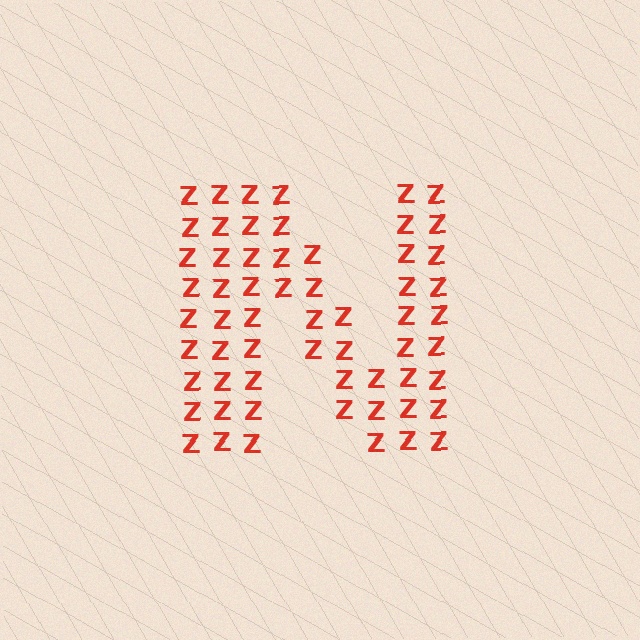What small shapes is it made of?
It is made of small letter Z's.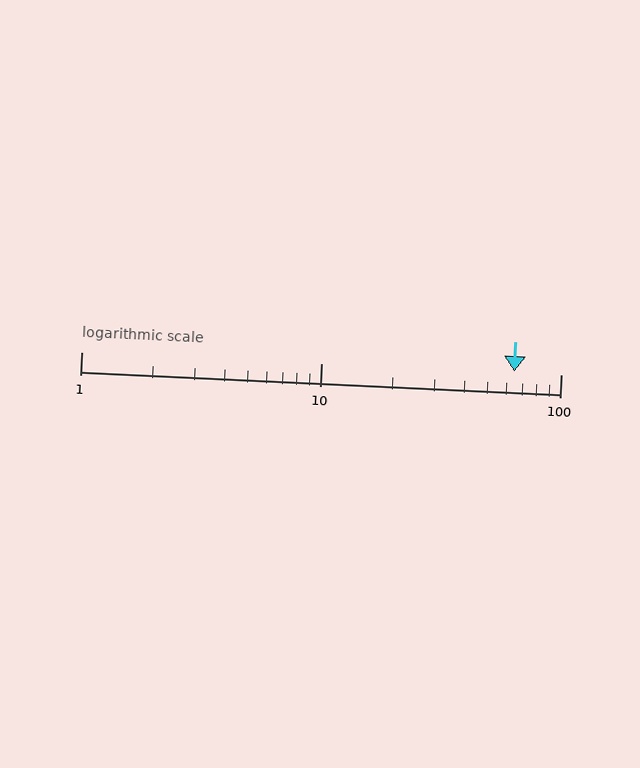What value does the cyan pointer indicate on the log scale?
The pointer indicates approximately 64.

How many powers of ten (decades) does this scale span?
The scale spans 2 decades, from 1 to 100.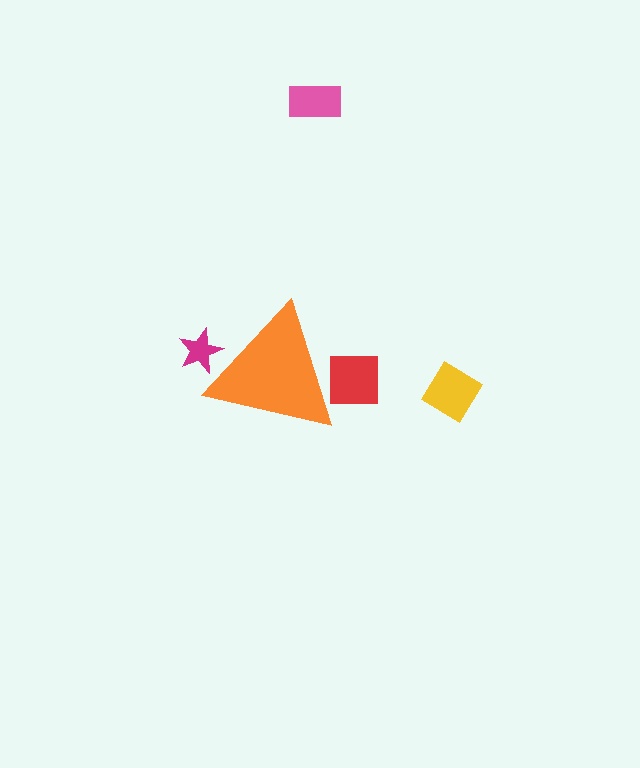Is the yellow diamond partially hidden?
No, the yellow diamond is fully visible.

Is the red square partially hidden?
Yes, the red square is partially hidden behind the orange triangle.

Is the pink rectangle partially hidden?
No, the pink rectangle is fully visible.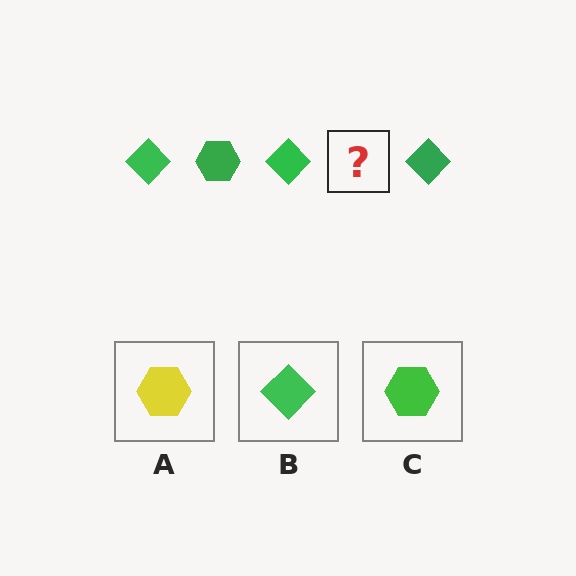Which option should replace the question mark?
Option C.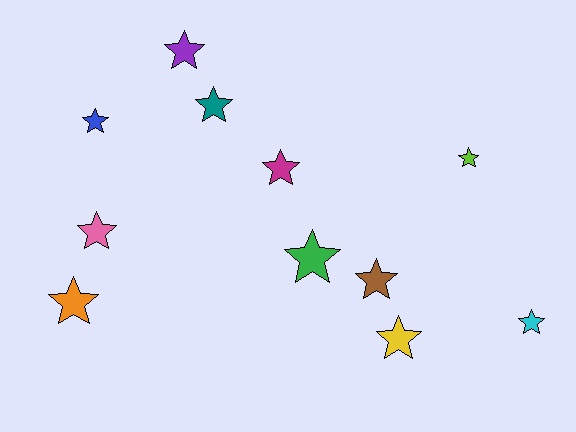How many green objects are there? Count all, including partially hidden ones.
There is 1 green object.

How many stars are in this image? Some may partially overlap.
There are 11 stars.